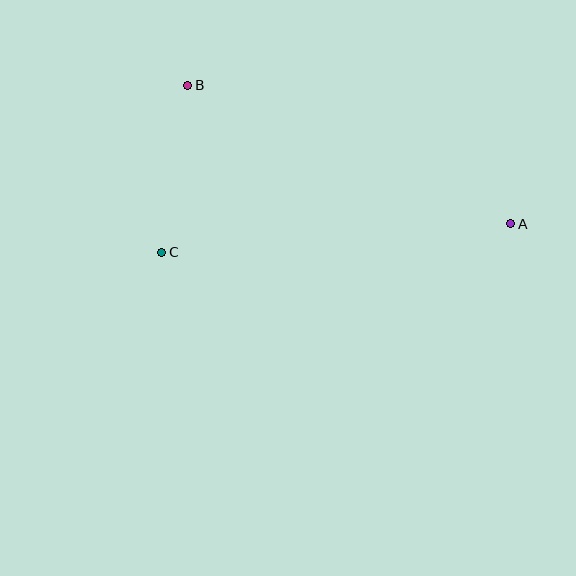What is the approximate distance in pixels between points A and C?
The distance between A and C is approximately 350 pixels.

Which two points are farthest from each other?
Points A and B are farthest from each other.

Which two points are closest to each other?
Points B and C are closest to each other.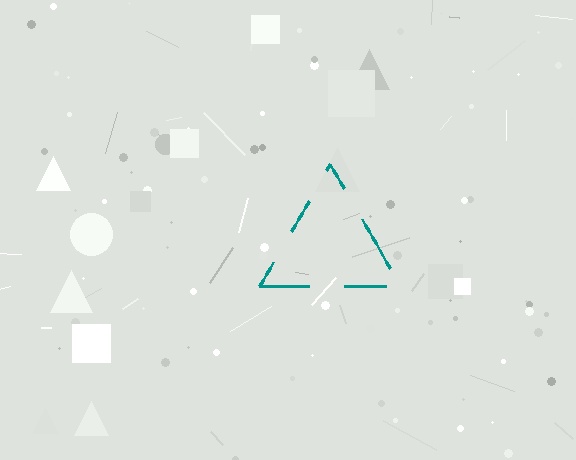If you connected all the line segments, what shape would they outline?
They would outline a triangle.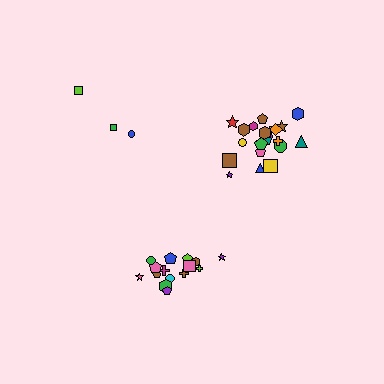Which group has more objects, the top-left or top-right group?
The top-right group.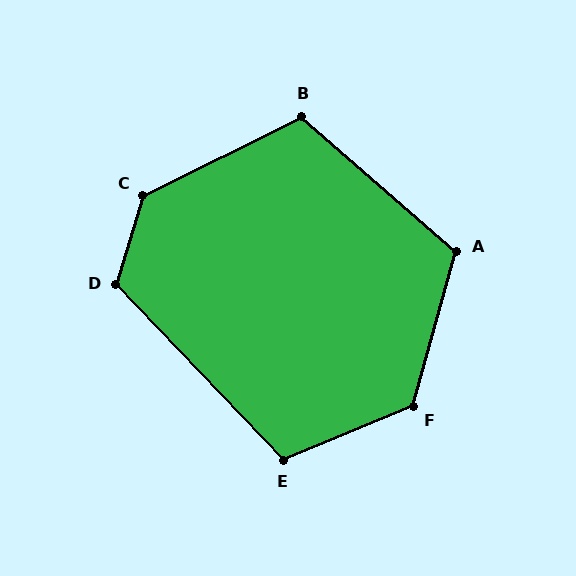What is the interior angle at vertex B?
Approximately 112 degrees (obtuse).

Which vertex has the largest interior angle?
C, at approximately 133 degrees.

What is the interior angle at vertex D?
Approximately 120 degrees (obtuse).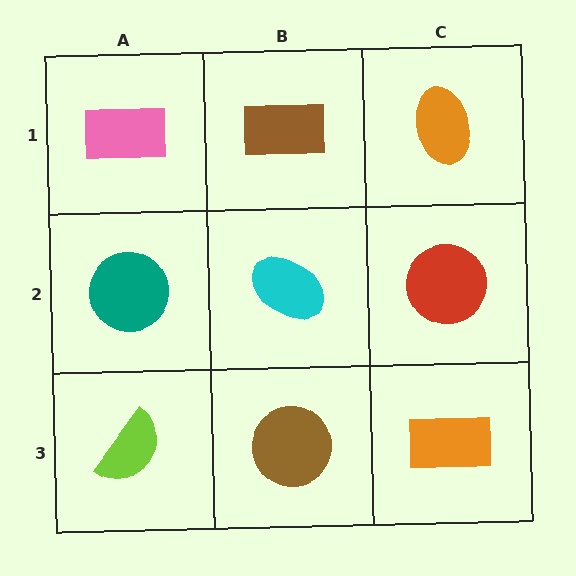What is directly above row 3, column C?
A red circle.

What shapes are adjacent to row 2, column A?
A pink rectangle (row 1, column A), a lime semicircle (row 3, column A), a cyan ellipse (row 2, column B).